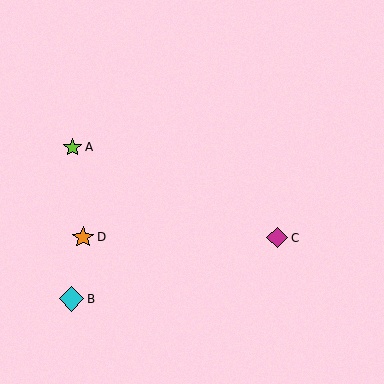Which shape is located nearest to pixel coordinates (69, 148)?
The lime star (labeled A) at (73, 147) is nearest to that location.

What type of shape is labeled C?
Shape C is a magenta diamond.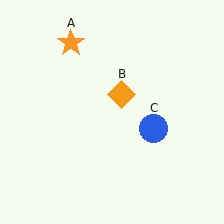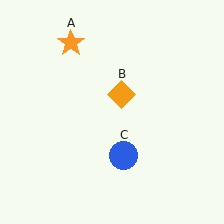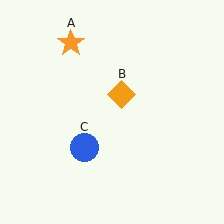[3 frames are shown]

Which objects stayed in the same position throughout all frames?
Orange star (object A) and orange diamond (object B) remained stationary.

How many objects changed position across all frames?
1 object changed position: blue circle (object C).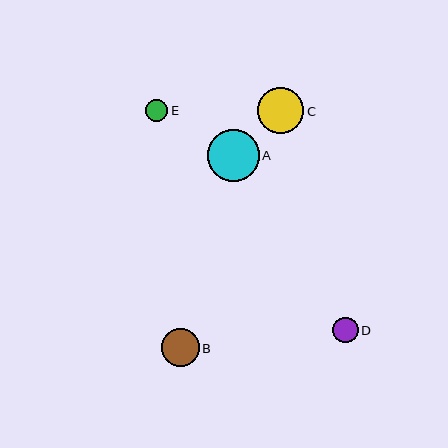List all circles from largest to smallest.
From largest to smallest: A, C, B, D, E.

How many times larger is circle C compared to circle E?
Circle C is approximately 2.1 times the size of circle E.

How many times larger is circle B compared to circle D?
Circle B is approximately 1.5 times the size of circle D.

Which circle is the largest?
Circle A is the largest with a size of approximately 52 pixels.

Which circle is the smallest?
Circle E is the smallest with a size of approximately 22 pixels.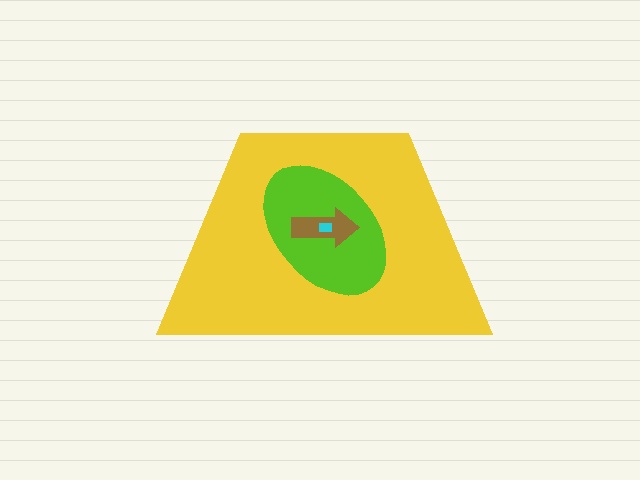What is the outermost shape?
The yellow trapezoid.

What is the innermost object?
The cyan rectangle.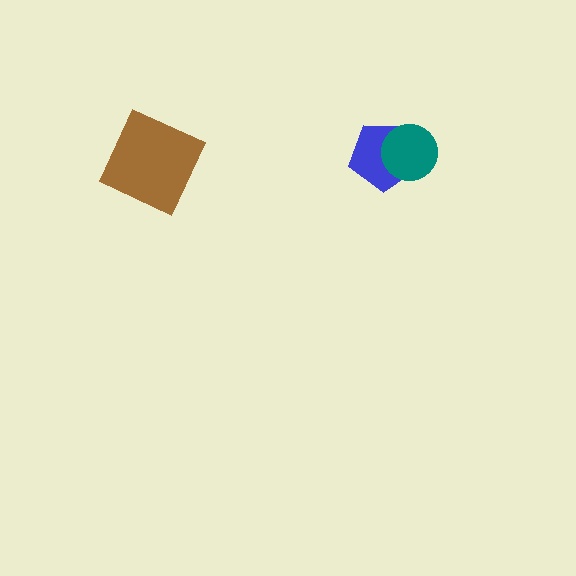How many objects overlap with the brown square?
0 objects overlap with the brown square.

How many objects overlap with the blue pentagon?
1 object overlaps with the blue pentagon.